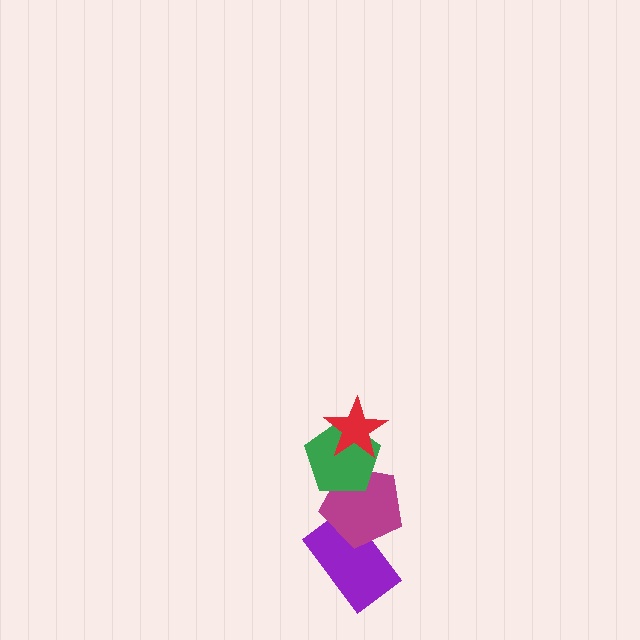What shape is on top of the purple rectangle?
The magenta pentagon is on top of the purple rectangle.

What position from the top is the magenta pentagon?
The magenta pentagon is 3rd from the top.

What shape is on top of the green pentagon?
The red star is on top of the green pentagon.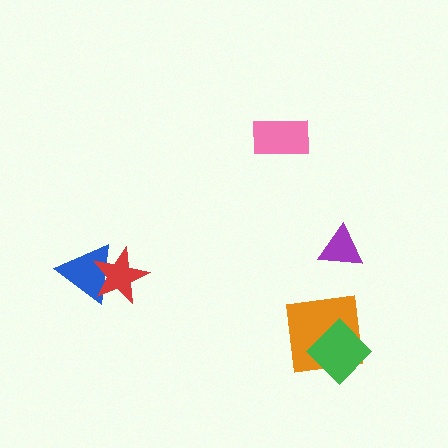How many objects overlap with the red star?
1 object overlaps with the red star.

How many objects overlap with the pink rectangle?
0 objects overlap with the pink rectangle.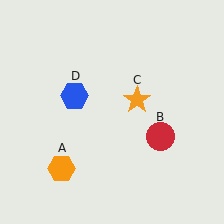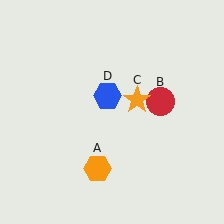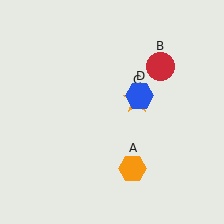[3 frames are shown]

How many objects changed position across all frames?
3 objects changed position: orange hexagon (object A), red circle (object B), blue hexagon (object D).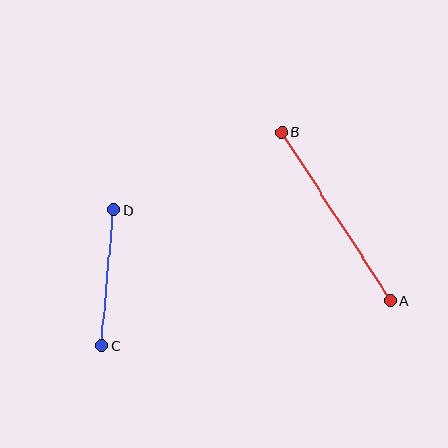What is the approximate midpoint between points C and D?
The midpoint is at approximately (108, 278) pixels.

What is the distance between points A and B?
The distance is approximately 200 pixels.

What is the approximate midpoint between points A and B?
The midpoint is at approximately (336, 216) pixels.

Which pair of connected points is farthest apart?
Points A and B are farthest apart.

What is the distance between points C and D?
The distance is approximately 137 pixels.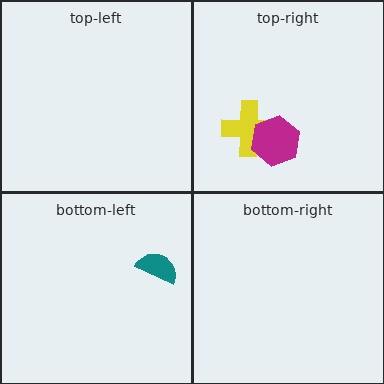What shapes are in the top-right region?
The yellow cross, the magenta hexagon.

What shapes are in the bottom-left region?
The teal semicircle.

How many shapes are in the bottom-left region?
1.